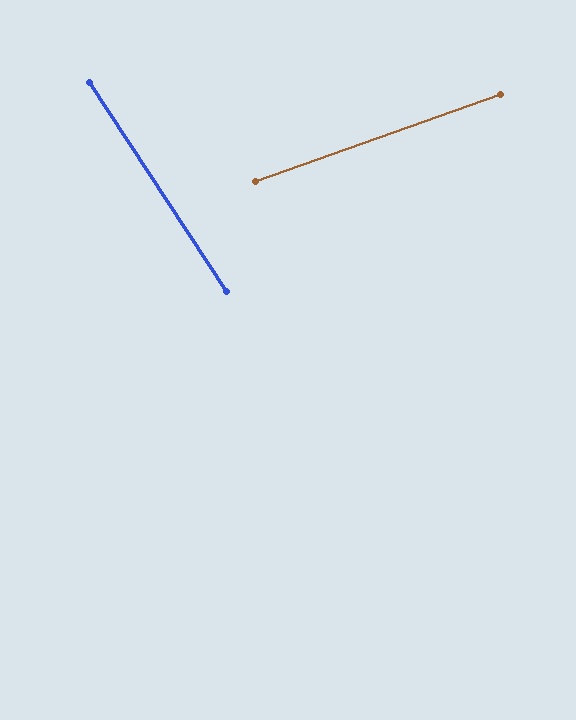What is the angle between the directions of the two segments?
Approximately 76 degrees.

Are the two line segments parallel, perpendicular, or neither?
Neither parallel nor perpendicular — they differ by about 76°.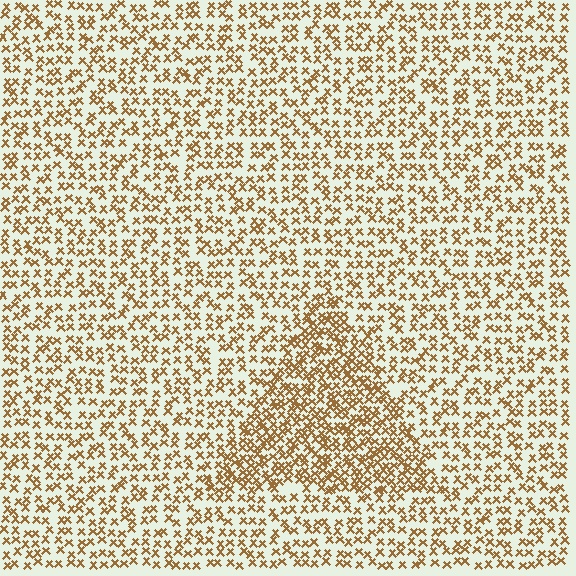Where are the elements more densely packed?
The elements are more densely packed inside the triangle boundary.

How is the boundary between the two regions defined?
The boundary is defined by a change in element density (approximately 1.8x ratio). All elements are the same color, size, and shape.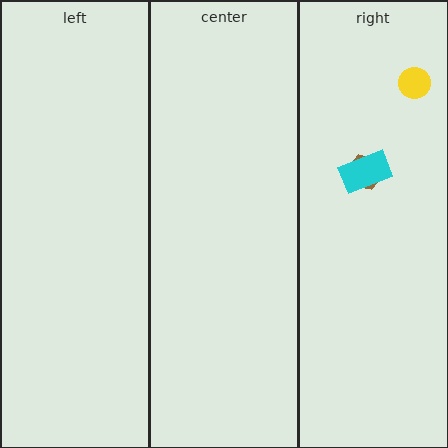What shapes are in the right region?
The brown hexagon, the yellow circle, the cyan rectangle.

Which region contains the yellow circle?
The right region.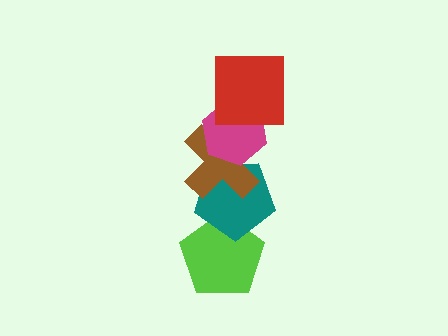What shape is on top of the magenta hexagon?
The red square is on top of the magenta hexagon.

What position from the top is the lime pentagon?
The lime pentagon is 5th from the top.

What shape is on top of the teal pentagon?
The brown cross is on top of the teal pentagon.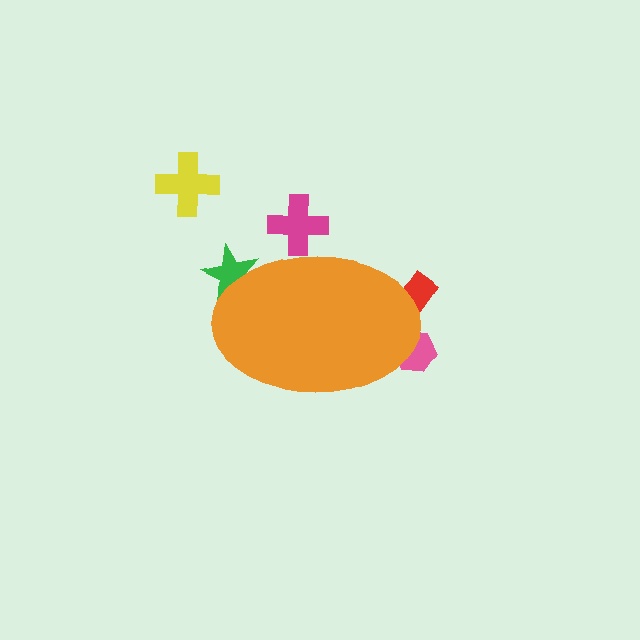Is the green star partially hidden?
Yes, the green star is partially hidden behind the orange ellipse.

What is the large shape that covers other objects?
An orange ellipse.